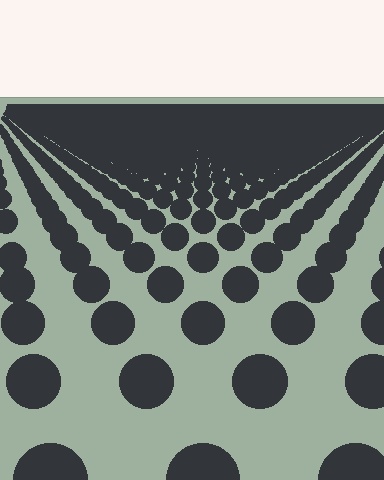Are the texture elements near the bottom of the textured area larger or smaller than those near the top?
Larger. Near the bottom, elements are closer to the viewer and appear at a bigger on-screen size.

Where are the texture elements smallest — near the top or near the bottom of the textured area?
Near the top.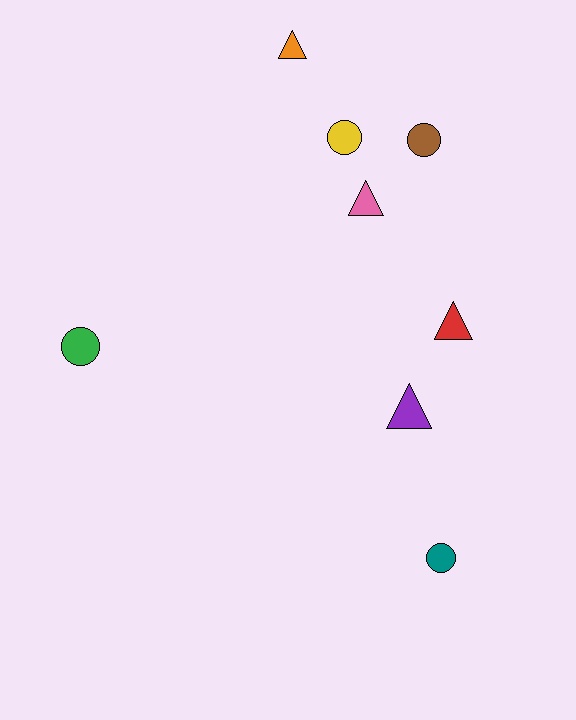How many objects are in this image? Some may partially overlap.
There are 8 objects.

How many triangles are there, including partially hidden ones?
There are 4 triangles.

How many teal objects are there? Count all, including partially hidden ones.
There is 1 teal object.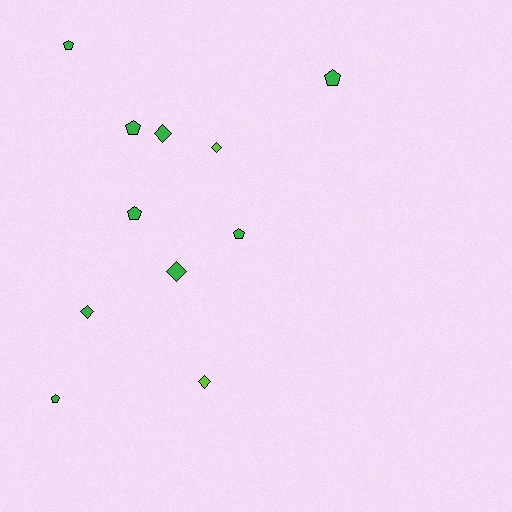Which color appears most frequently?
Green, with 9 objects.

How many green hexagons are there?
There are no green hexagons.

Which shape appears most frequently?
Pentagon, with 6 objects.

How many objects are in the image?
There are 11 objects.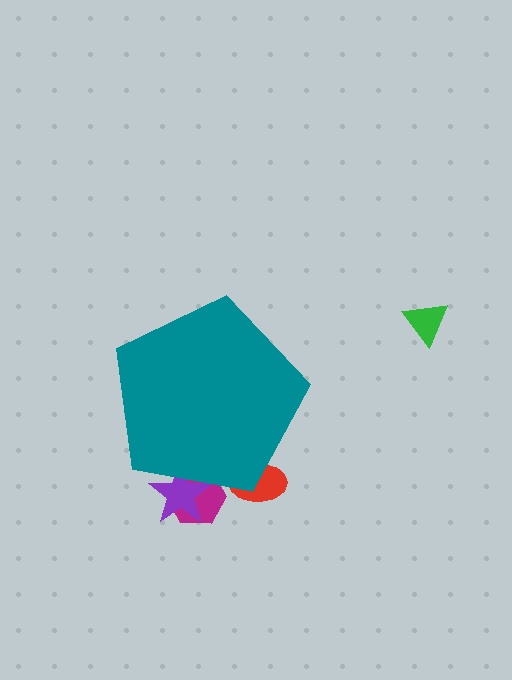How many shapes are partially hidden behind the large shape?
3 shapes are partially hidden.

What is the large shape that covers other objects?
A teal pentagon.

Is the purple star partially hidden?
Yes, the purple star is partially hidden behind the teal pentagon.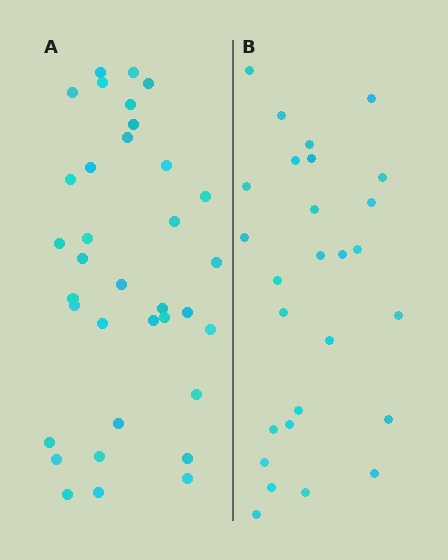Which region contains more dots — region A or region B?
Region A (the left region) has more dots.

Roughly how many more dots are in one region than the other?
Region A has roughly 8 or so more dots than region B.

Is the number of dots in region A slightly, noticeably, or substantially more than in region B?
Region A has noticeably more, but not dramatically so. The ratio is roughly 1.3 to 1.